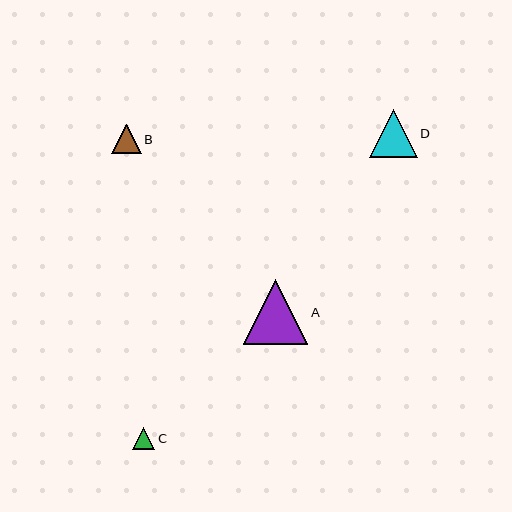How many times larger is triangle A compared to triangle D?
Triangle A is approximately 1.3 times the size of triangle D.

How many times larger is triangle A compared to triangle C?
Triangle A is approximately 2.9 times the size of triangle C.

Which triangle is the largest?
Triangle A is the largest with a size of approximately 64 pixels.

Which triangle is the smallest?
Triangle C is the smallest with a size of approximately 22 pixels.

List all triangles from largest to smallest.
From largest to smallest: A, D, B, C.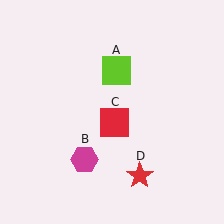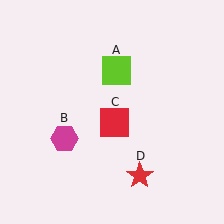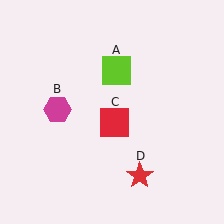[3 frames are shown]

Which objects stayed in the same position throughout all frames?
Lime square (object A) and red square (object C) and red star (object D) remained stationary.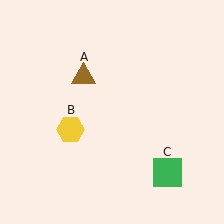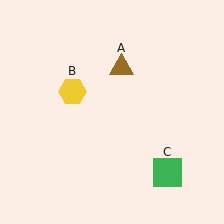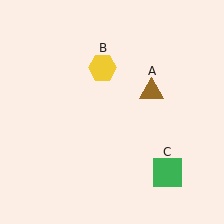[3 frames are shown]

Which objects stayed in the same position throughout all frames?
Green square (object C) remained stationary.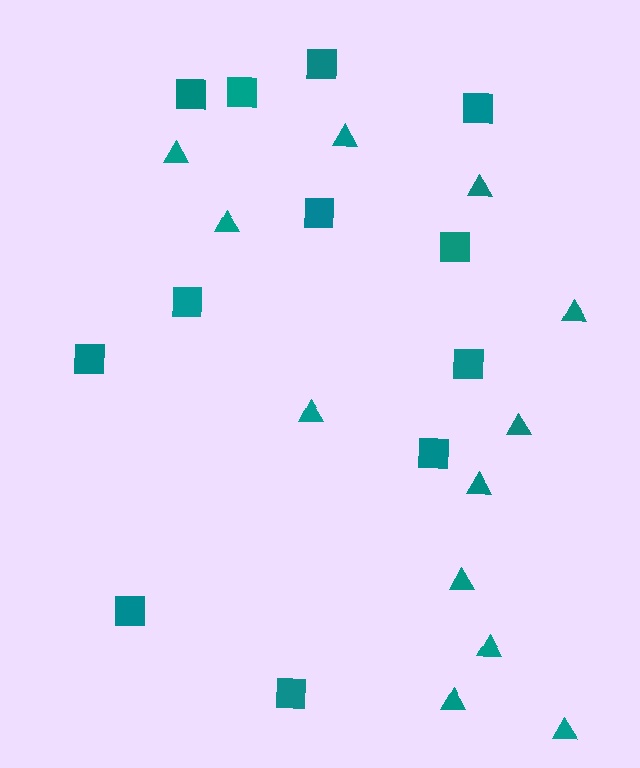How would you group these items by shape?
There are 2 groups: one group of squares (12) and one group of triangles (12).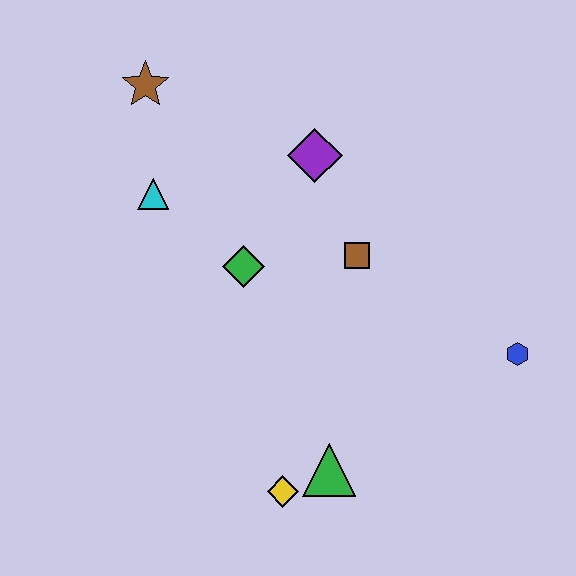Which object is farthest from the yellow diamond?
The brown star is farthest from the yellow diamond.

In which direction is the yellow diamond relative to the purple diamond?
The yellow diamond is below the purple diamond.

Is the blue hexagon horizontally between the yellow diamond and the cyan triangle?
No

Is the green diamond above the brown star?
No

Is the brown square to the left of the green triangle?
No